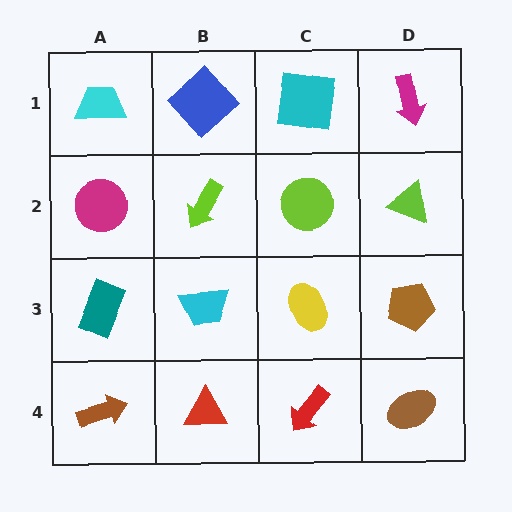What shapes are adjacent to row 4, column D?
A brown pentagon (row 3, column D), a red arrow (row 4, column C).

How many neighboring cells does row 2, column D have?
3.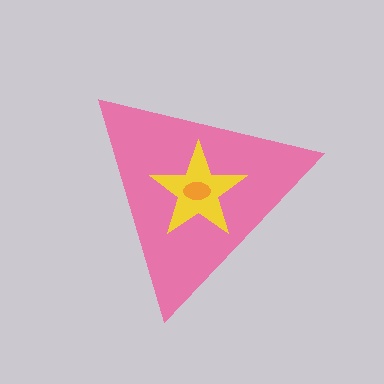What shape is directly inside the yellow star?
The orange ellipse.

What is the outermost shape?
The pink triangle.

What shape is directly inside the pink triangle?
The yellow star.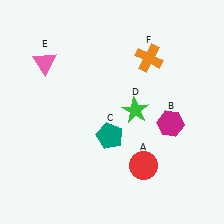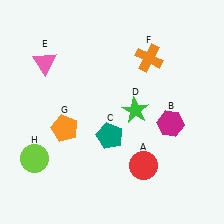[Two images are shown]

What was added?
An orange pentagon (G), a lime circle (H) were added in Image 2.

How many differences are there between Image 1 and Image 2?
There are 2 differences between the two images.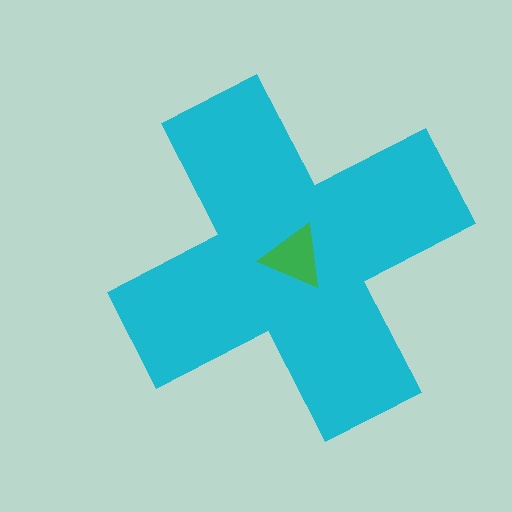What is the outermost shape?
The cyan cross.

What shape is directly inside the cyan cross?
The green triangle.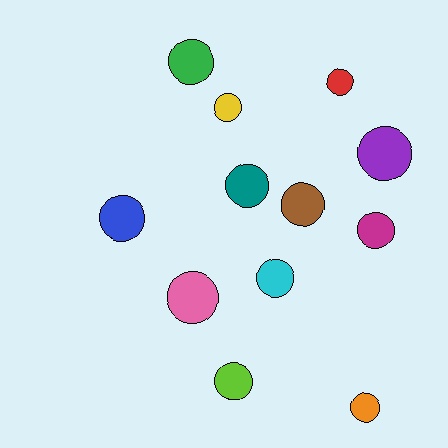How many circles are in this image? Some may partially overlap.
There are 12 circles.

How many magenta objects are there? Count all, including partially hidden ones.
There is 1 magenta object.